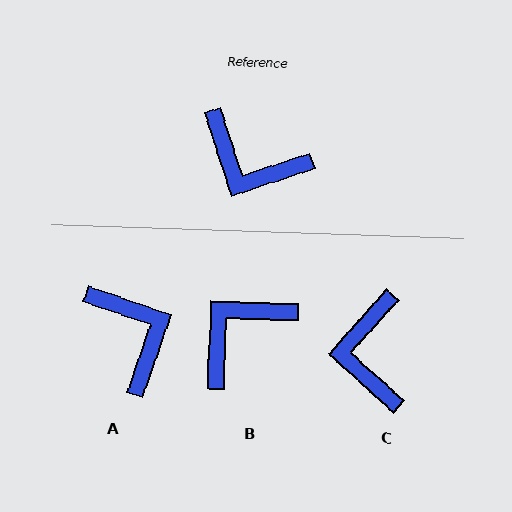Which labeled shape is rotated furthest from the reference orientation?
A, about 143 degrees away.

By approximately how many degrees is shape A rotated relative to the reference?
Approximately 143 degrees counter-clockwise.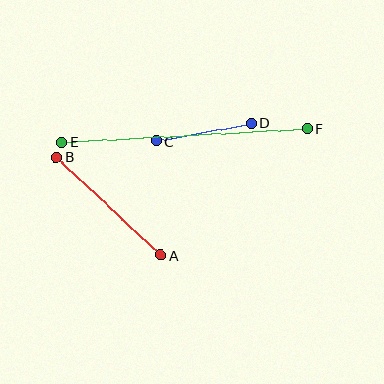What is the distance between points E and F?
The distance is approximately 246 pixels.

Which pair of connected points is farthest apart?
Points E and F are farthest apart.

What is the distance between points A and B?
The distance is approximately 143 pixels.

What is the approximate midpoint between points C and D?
The midpoint is at approximately (204, 132) pixels.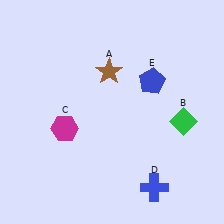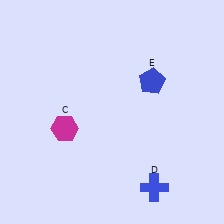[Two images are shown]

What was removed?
The brown star (A), the green diamond (B) were removed in Image 2.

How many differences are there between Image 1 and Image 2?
There are 2 differences between the two images.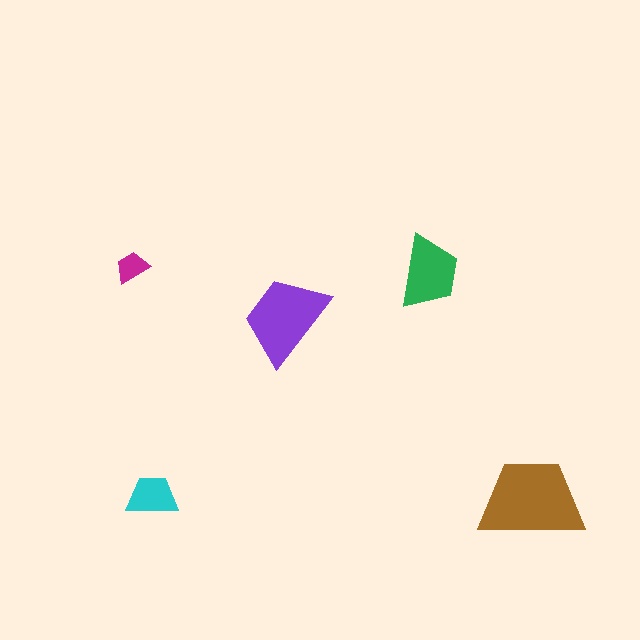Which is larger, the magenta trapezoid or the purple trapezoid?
The purple one.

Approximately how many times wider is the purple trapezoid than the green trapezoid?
About 1.5 times wider.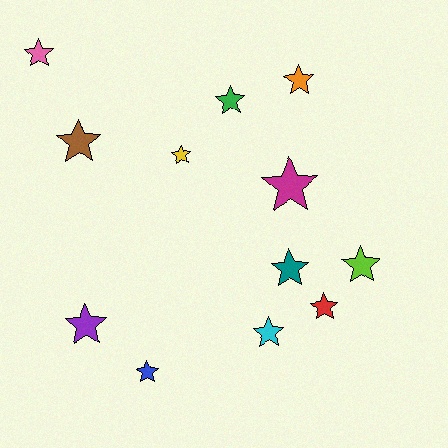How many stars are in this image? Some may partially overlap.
There are 12 stars.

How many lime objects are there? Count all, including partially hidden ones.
There is 1 lime object.